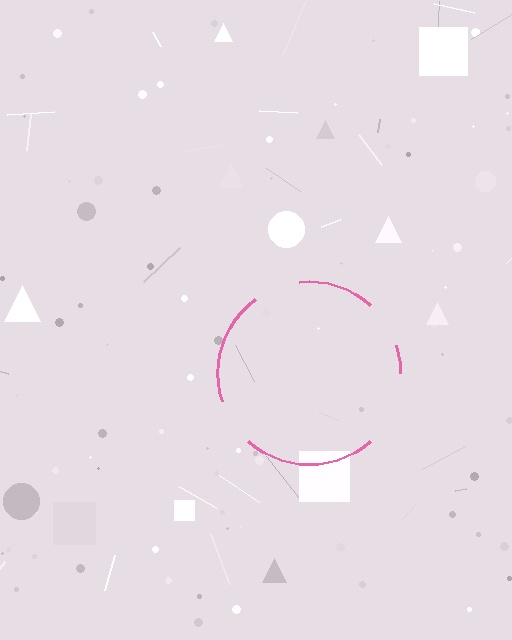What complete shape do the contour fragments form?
The contour fragments form a circle.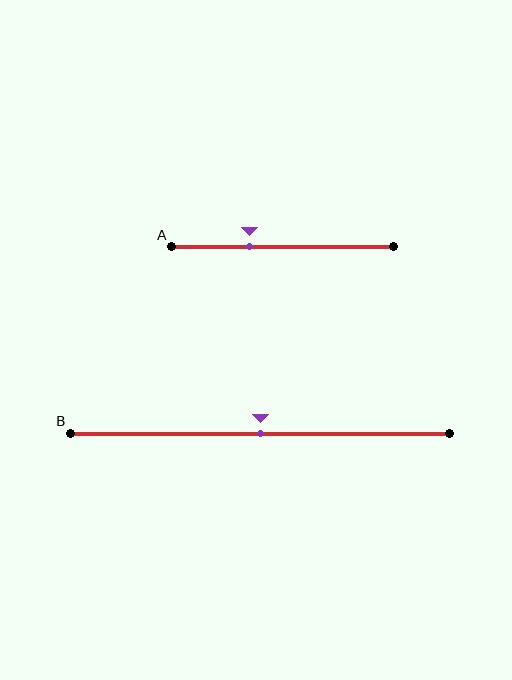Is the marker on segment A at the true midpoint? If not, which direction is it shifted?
No, the marker on segment A is shifted to the left by about 15% of the segment length.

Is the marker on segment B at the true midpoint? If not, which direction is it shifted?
Yes, the marker on segment B is at the true midpoint.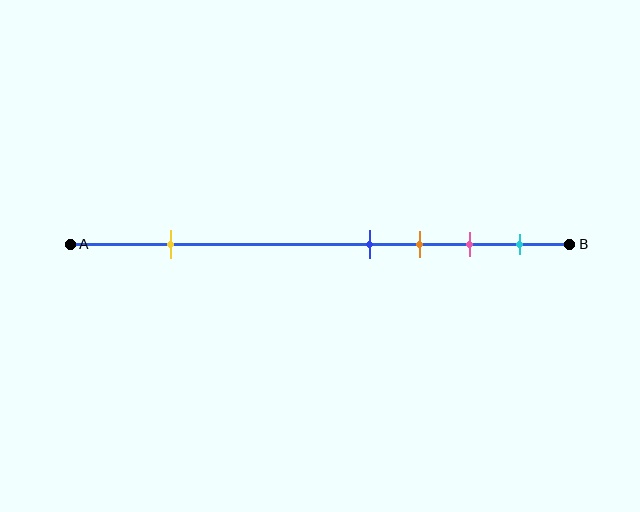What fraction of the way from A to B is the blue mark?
The blue mark is approximately 60% (0.6) of the way from A to B.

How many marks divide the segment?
There are 5 marks dividing the segment.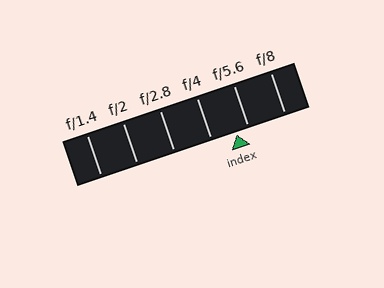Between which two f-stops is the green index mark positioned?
The index mark is between f/4 and f/5.6.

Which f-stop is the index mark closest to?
The index mark is closest to f/5.6.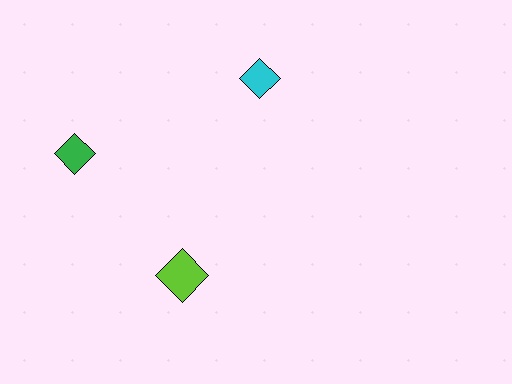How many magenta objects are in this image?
There are no magenta objects.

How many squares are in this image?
There are no squares.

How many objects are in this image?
There are 3 objects.